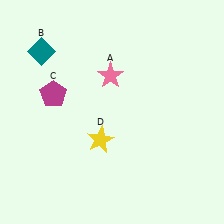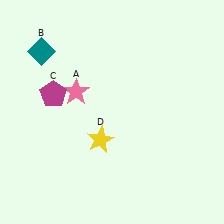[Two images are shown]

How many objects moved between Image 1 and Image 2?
1 object moved between the two images.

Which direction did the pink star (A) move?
The pink star (A) moved left.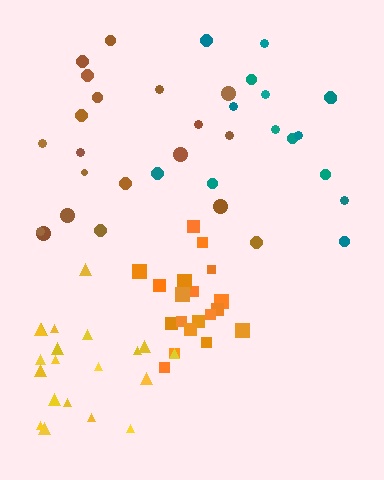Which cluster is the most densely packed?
Orange.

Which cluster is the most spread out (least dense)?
Teal.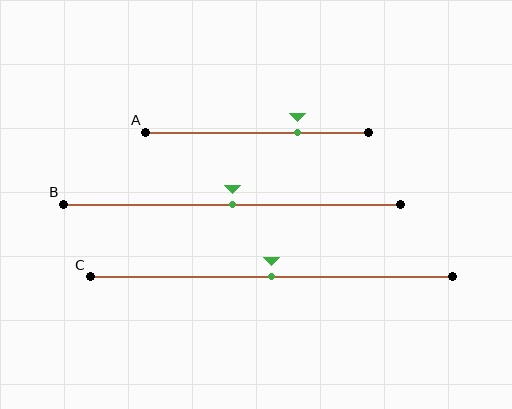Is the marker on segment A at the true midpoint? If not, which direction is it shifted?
No, the marker on segment A is shifted to the right by about 18% of the segment length.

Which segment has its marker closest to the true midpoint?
Segment B has its marker closest to the true midpoint.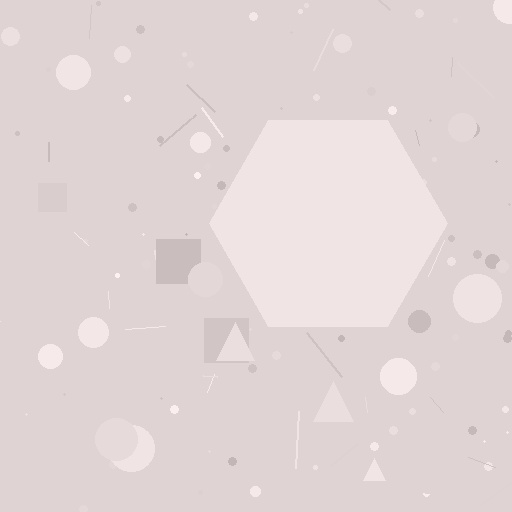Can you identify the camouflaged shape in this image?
The camouflaged shape is a hexagon.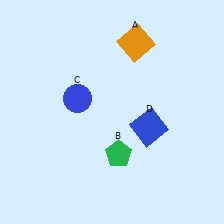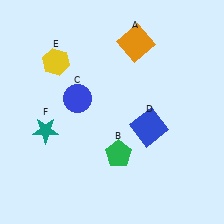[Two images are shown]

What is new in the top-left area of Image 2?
A yellow hexagon (E) was added in the top-left area of Image 2.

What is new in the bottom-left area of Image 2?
A teal star (F) was added in the bottom-left area of Image 2.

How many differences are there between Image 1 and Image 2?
There are 2 differences between the two images.